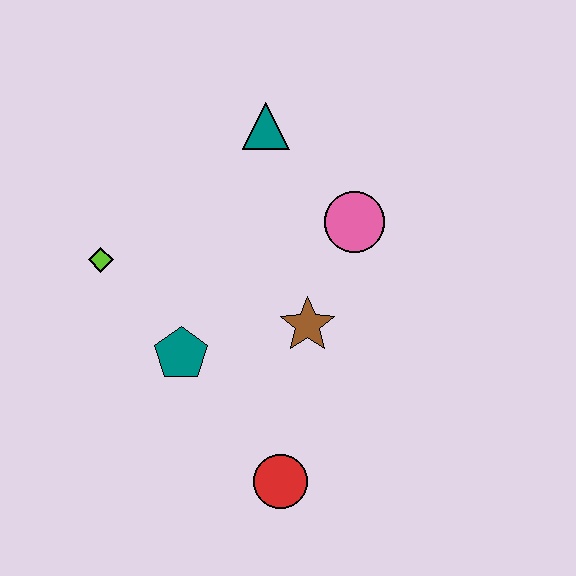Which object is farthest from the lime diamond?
The red circle is farthest from the lime diamond.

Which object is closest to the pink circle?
The brown star is closest to the pink circle.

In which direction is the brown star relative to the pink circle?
The brown star is below the pink circle.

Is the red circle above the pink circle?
No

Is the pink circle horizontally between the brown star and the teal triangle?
No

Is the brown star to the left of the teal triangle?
No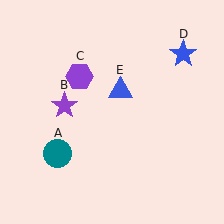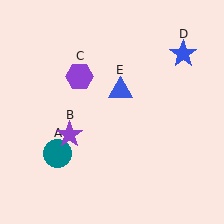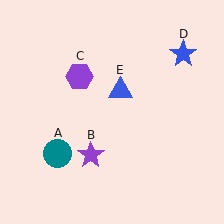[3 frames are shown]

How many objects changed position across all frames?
1 object changed position: purple star (object B).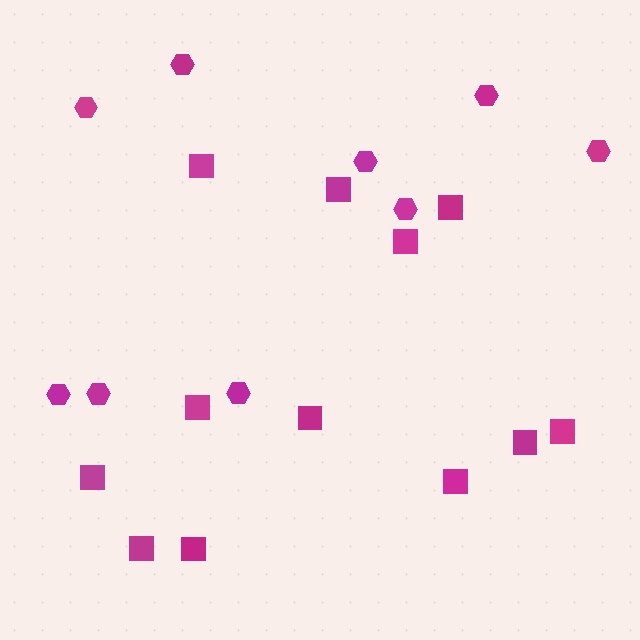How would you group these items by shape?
There are 2 groups: one group of hexagons (9) and one group of squares (12).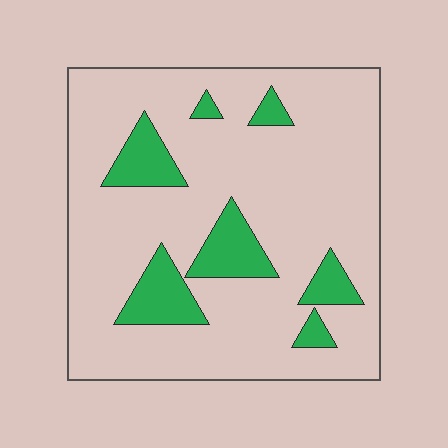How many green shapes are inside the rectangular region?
7.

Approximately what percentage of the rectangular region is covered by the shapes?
Approximately 15%.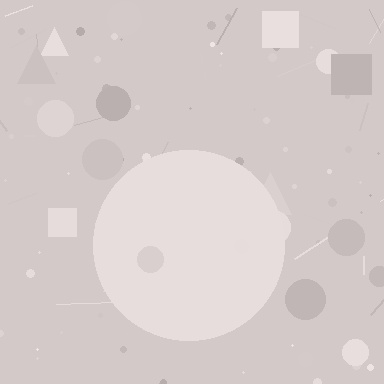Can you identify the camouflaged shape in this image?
The camouflaged shape is a circle.